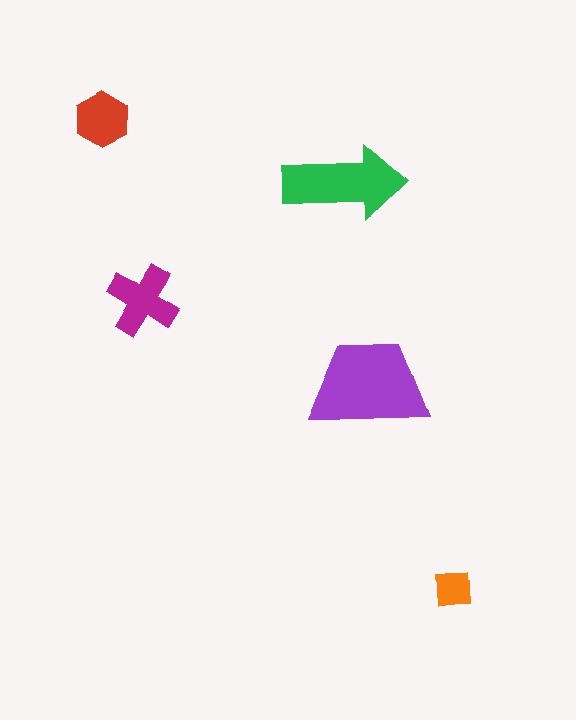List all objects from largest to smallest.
The purple trapezoid, the green arrow, the magenta cross, the red hexagon, the orange square.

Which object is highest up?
The red hexagon is topmost.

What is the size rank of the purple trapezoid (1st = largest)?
1st.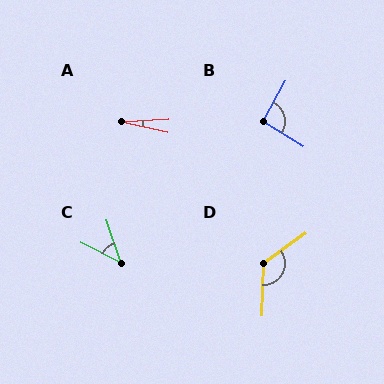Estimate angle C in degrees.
Approximately 44 degrees.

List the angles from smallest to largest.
A (16°), C (44°), B (93°), D (128°).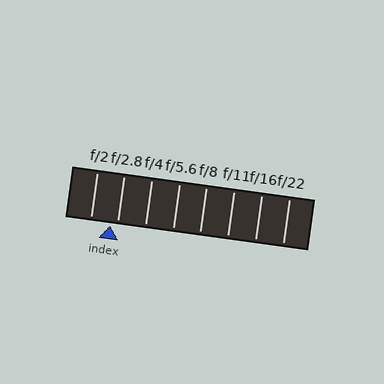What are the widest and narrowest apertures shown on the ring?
The widest aperture shown is f/2 and the narrowest is f/22.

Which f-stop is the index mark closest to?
The index mark is closest to f/2.8.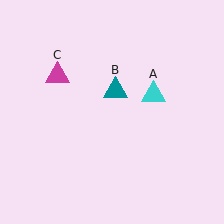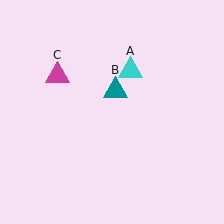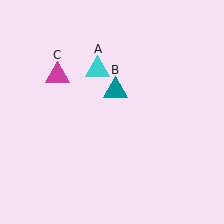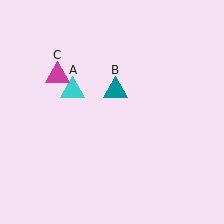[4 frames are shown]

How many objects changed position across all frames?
1 object changed position: cyan triangle (object A).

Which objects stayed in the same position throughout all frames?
Teal triangle (object B) and magenta triangle (object C) remained stationary.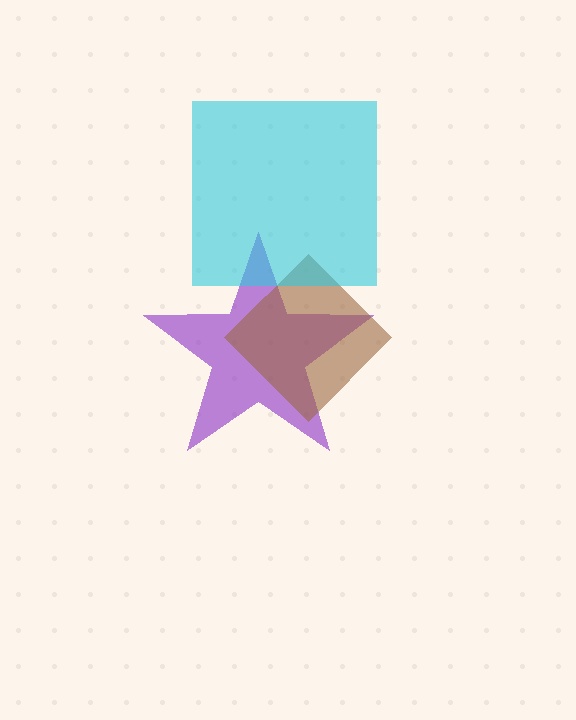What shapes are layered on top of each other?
The layered shapes are: a purple star, a brown diamond, a cyan square.